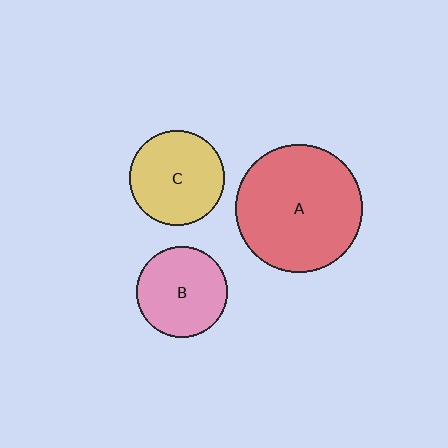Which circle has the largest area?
Circle A (red).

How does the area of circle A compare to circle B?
Approximately 2.0 times.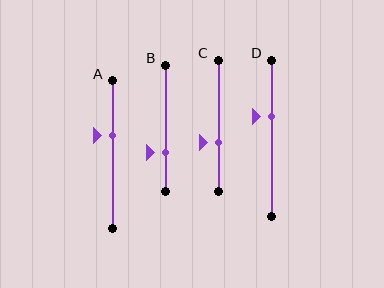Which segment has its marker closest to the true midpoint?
Segment C has its marker closest to the true midpoint.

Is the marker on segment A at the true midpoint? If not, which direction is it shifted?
No, the marker on segment A is shifted upward by about 13% of the segment length.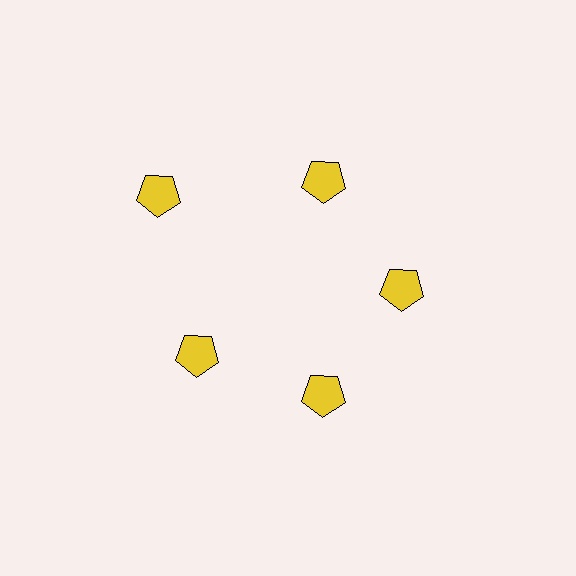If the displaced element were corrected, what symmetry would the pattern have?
It would have 5-fold rotational symmetry — the pattern would map onto itself every 72 degrees.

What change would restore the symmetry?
The symmetry would be restored by moving it inward, back onto the ring so that all 5 pentagons sit at equal angles and equal distance from the center.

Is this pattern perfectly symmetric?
No. The 5 yellow pentagons are arranged in a ring, but one element near the 10 o'clock position is pushed outward from the center, breaking the 5-fold rotational symmetry.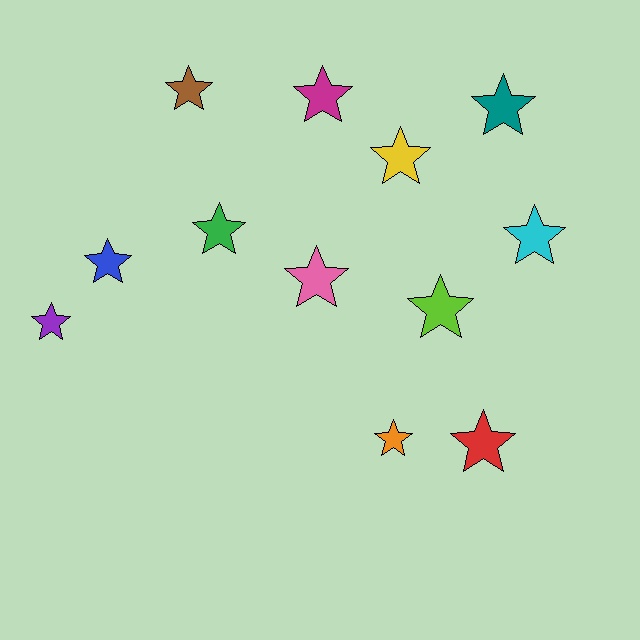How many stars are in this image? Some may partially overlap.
There are 12 stars.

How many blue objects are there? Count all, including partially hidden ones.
There is 1 blue object.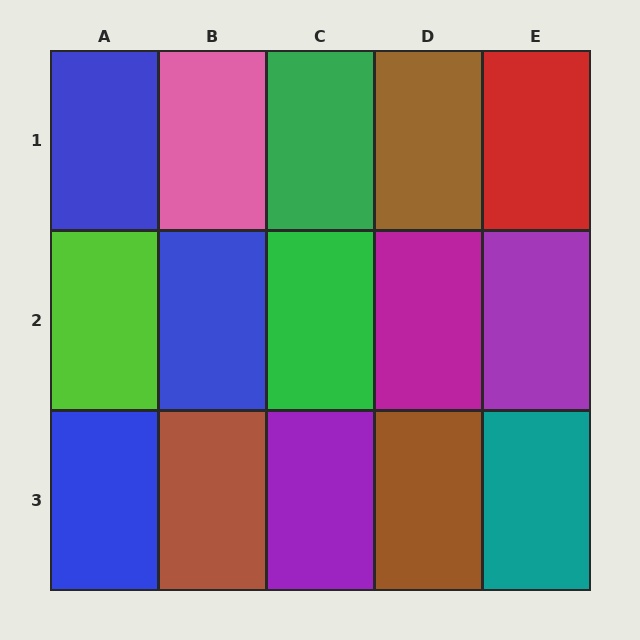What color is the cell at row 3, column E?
Teal.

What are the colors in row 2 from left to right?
Lime, blue, green, magenta, purple.